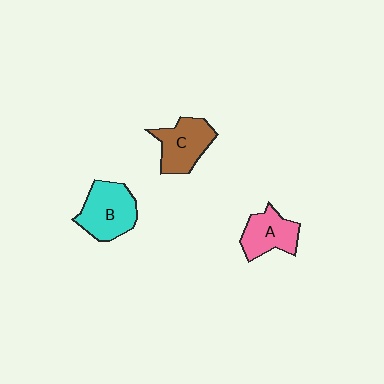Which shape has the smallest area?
Shape A (pink).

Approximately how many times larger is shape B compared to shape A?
Approximately 1.3 times.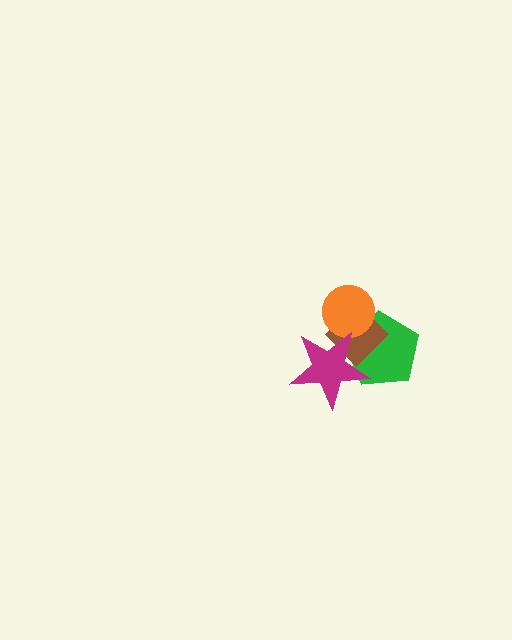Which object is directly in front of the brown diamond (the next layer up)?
The orange circle is directly in front of the brown diamond.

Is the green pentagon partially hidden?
Yes, it is partially covered by another shape.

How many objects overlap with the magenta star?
3 objects overlap with the magenta star.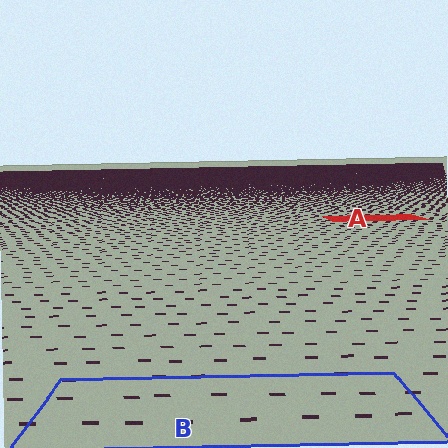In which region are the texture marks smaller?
The texture marks are smaller in region A, because it is farther away.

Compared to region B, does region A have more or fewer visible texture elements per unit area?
Region A has more texture elements per unit area — they are packed more densely because it is farther away.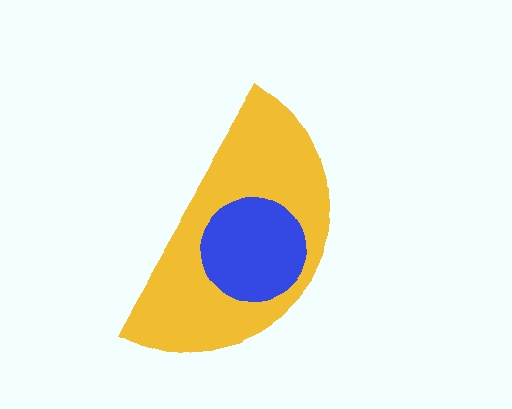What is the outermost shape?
The yellow semicircle.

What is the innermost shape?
The blue circle.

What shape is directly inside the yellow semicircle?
The blue circle.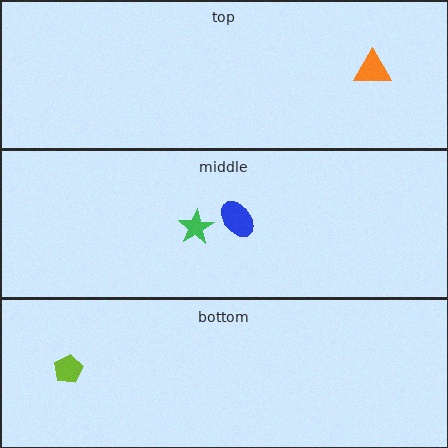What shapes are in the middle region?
The green star, the blue ellipse.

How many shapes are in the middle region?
2.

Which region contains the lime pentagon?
The bottom region.